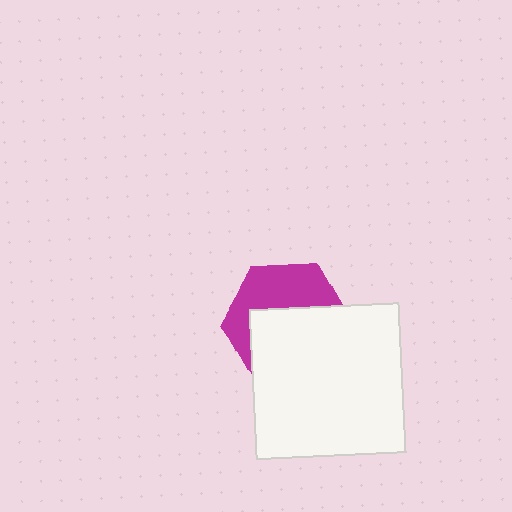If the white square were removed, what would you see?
You would see the complete magenta hexagon.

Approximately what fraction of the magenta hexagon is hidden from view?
Roughly 56% of the magenta hexagon is hidden behind the white square.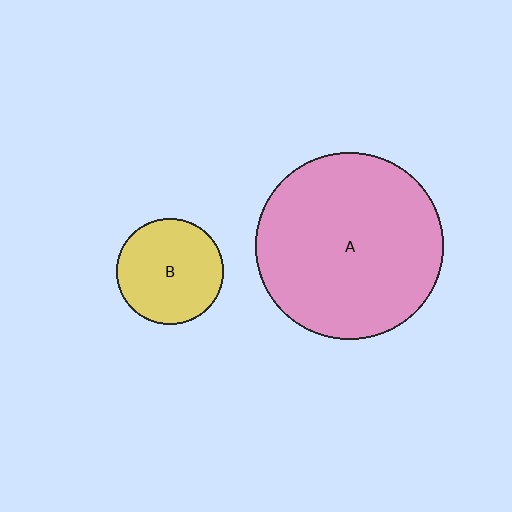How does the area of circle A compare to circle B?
Approximately 3.1 times.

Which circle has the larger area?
Circle A (pink).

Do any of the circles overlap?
No, none of the circles overlap.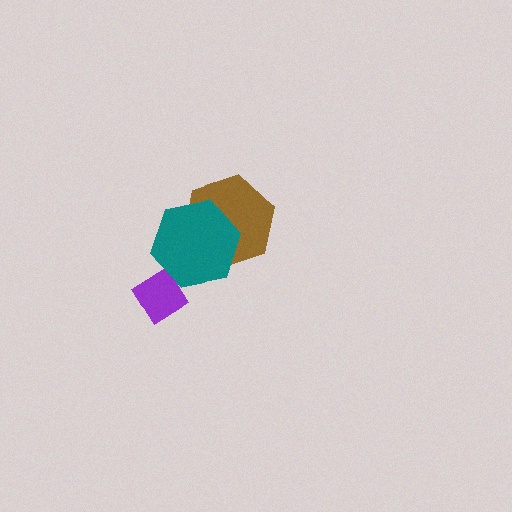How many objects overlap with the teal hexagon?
2 objects overlap with the teal hexagon.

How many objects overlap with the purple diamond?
1 object overlaps with the purple diamond.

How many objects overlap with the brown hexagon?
1 object overlaps with the brown hexagon.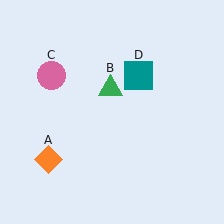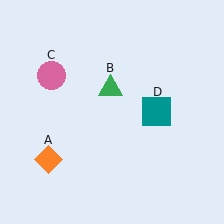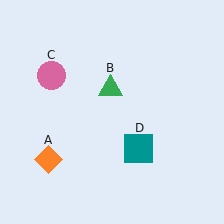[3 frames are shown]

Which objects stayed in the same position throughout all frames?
Orange diamond (object A) and green triangle (object B) and pink circle (object C) remained stationary.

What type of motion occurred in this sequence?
The teal square (object D) rotated clockwise around the center of the scene.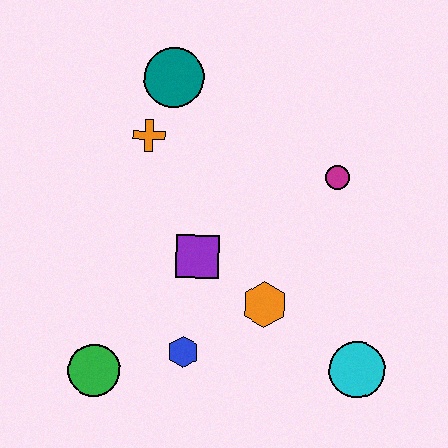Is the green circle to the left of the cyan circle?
Yes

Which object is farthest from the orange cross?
The cyan circle is farthest from the orange cross.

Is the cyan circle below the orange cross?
Yes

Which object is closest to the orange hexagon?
The purple square is closest to the orange hexagon.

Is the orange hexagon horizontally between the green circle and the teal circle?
No